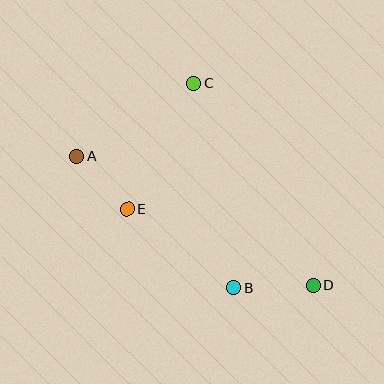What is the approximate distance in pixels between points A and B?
The distance between A and B is approximately 205 pixels.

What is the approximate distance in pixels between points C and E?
The distance between C and E is approximately 142 pixels.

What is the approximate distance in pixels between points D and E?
The distance between D and E is approximately 200 pixels.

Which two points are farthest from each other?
Points A and D are farthest from each other.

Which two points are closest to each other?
Points A and E are closest to each other.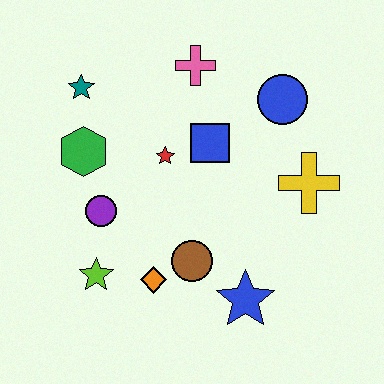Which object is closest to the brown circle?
The orange diamond is closest to the brown circle.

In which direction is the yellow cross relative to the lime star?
The yellow cross is to the right of the lime star.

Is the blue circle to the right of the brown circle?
Yes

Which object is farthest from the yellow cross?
The teal star is farthest from the yellow cross.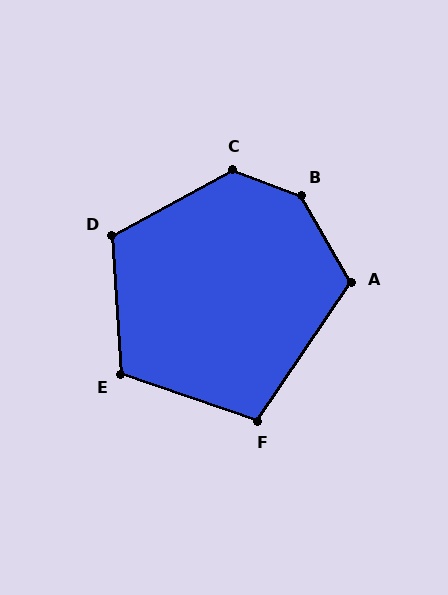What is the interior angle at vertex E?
Approximately 113 degrees (obtuse).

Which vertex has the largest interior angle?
B, at approximately 140 degrees.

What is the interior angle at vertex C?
Approximately 131 degrees (obtuse).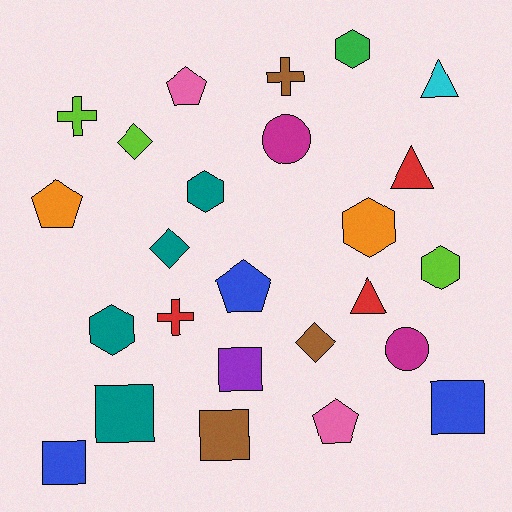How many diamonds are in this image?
There are 3 diamonds.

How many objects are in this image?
There are 25 objects.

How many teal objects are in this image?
There are 4 teal objects.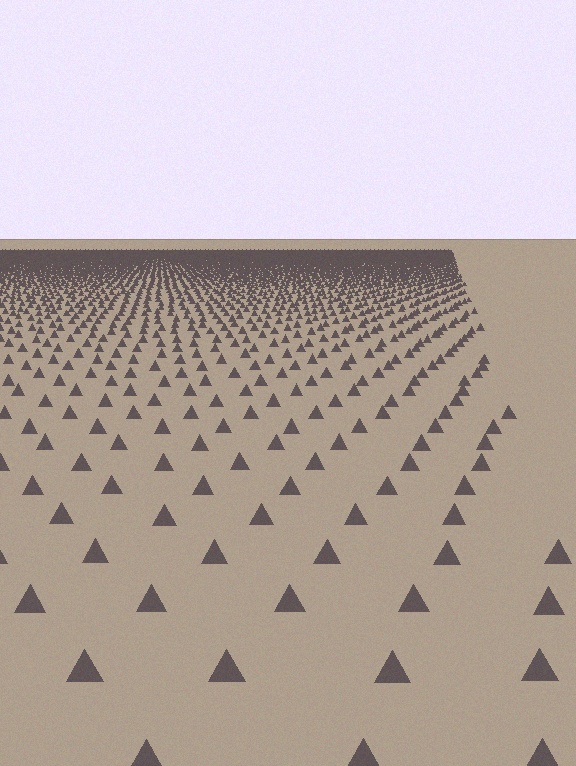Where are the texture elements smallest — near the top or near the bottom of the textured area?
Near the top.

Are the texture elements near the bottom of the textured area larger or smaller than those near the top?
Larger. Near the bottom, elements are closer to the viewer and appear at a bigger on-screen size.